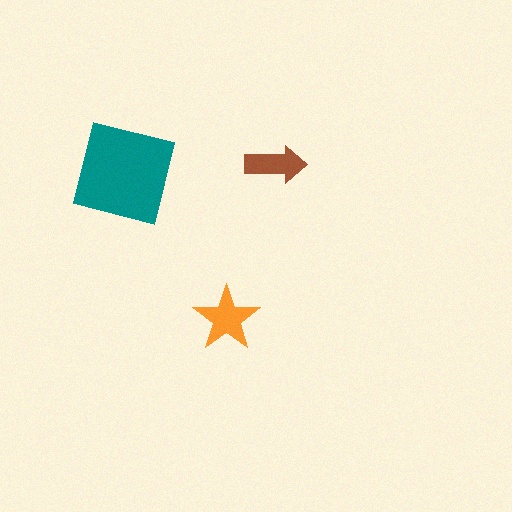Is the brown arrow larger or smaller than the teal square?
Smaller.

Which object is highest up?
The brown arrow is topmost.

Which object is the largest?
The teal square.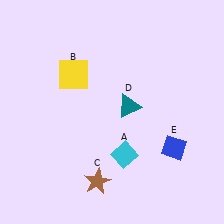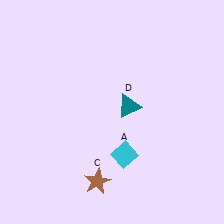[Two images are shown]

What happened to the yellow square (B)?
The yellow square (B) was removed in Image 2. It was in the top-left area of Image 1.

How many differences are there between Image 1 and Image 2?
There are 2 differences between the two images.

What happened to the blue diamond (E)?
The blue diamond (E) was removed in Image 2. It was in the bottom-right area of Image 1.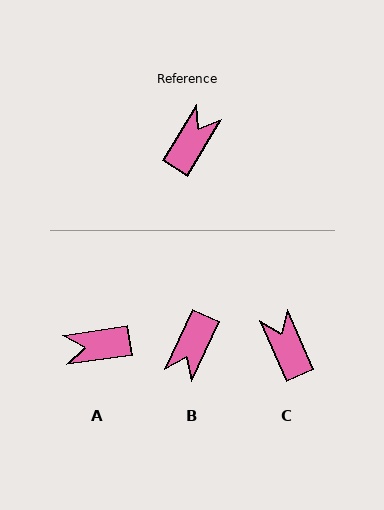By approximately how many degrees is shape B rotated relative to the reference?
Approximately 173 degrees clockwise.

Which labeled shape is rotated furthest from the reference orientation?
B, about 173 degrees away.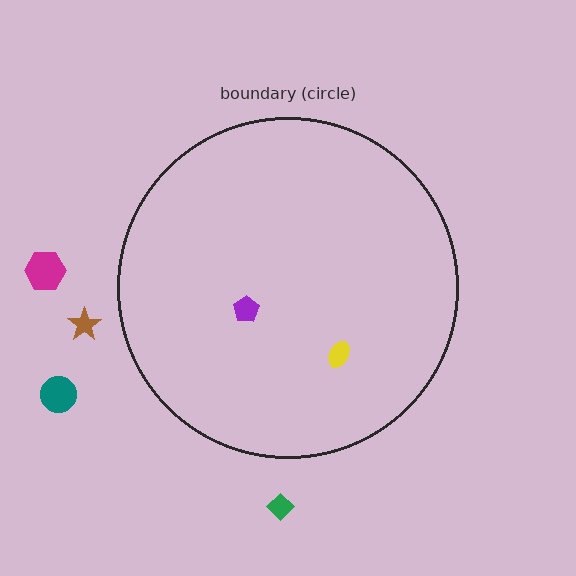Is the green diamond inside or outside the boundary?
Outside.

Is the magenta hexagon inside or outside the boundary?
Outside.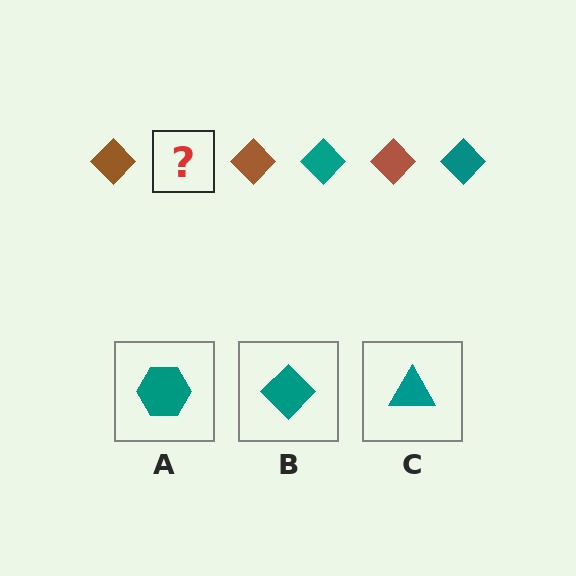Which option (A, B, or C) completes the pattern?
B.